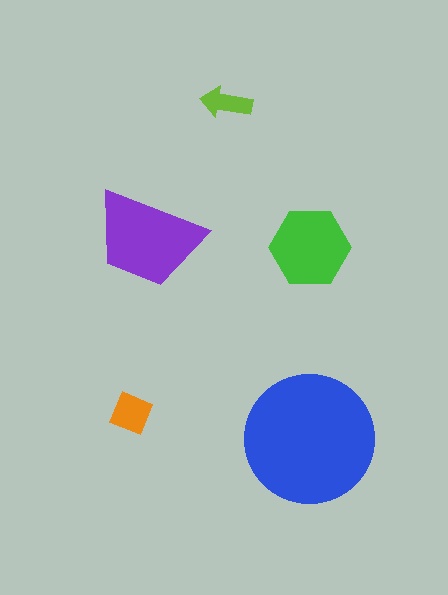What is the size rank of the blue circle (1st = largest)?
1st.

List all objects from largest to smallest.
The blue circle, the purple trapezoid, the green hexagon, the orange diamond, the lime arrow.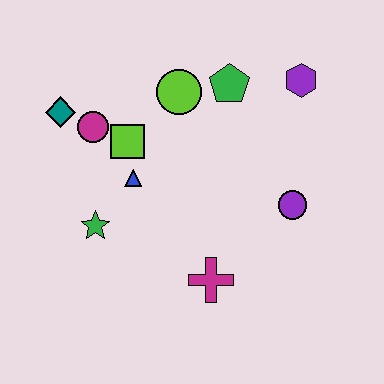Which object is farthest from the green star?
The purple hexagon is farthest from the green star.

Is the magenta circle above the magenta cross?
Yes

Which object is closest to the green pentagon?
The lime circle is closest to the green pentagon.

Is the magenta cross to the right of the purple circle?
No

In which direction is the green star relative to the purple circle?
The green star is to the left of the purple circle.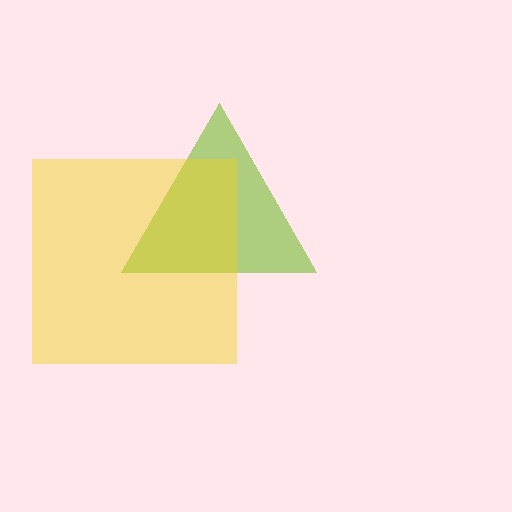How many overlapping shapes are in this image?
There are 2 overlapping shapes in the image.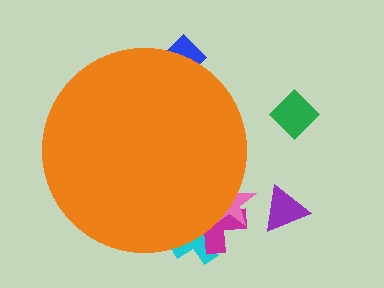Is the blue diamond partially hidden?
Yes, the blue diamond is partially hidden behind the orange circle.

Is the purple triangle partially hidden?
No, the purple triangle is fully visible.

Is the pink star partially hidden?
Yes, the pink star is partially hidden behind the orange circle.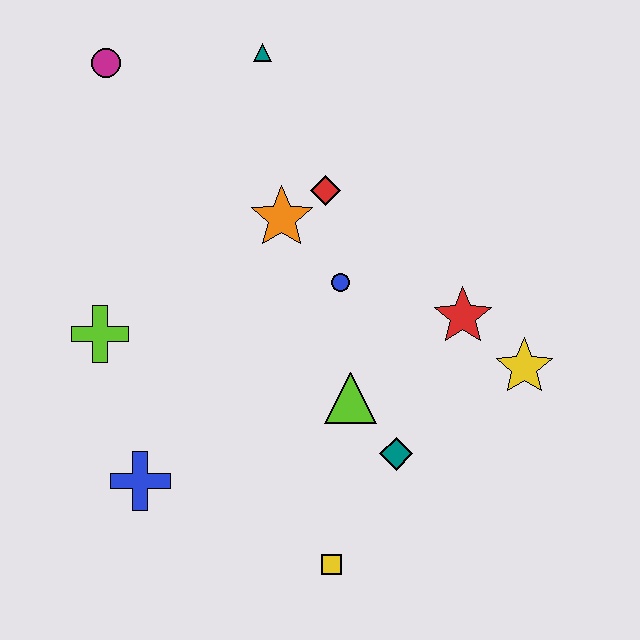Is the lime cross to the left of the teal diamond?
Yes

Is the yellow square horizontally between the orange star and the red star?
Yes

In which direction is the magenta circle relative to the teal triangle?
The magenta circle is to the left of the teal triangle.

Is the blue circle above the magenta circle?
No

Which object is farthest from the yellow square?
The magenta circle is farthest from the yellow square.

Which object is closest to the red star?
The yellow star is closest to the red star.